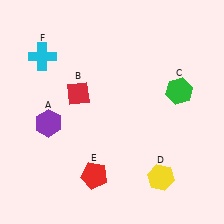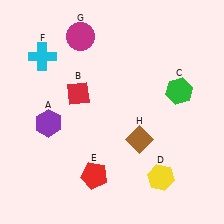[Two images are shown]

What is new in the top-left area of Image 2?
A magenta circle (G) was added in the top-left area of Image 2.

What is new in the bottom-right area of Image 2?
A brown diamond (H) was added in the bottom-right area of Image 2.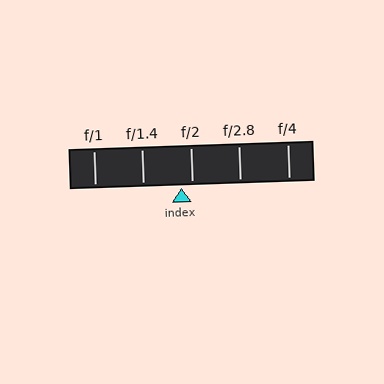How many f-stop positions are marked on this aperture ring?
There are 5 f-stop positions marked.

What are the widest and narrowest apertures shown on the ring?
The widest aperture shown is f/1 and the narrowest is f/4.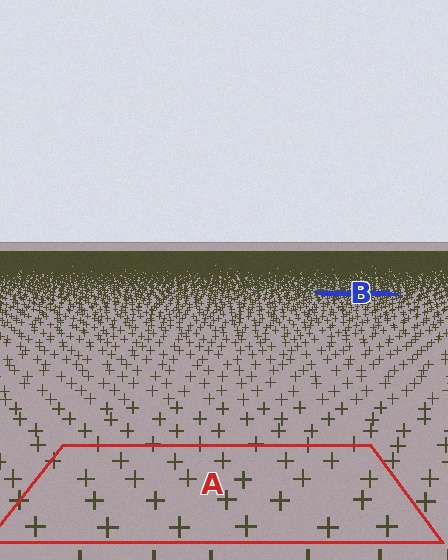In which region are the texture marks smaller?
The texture marks are smaller in region B, because it is farther away.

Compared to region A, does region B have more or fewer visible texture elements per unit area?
Region B has more texture elements per unit area — they are packed more densely because it is farther away.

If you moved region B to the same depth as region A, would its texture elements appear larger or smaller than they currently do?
They would appear larger. At a closer depth, the same texture elements are projected at a bigger on-screen size.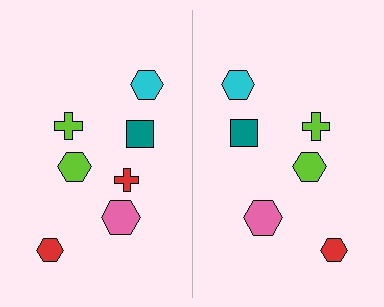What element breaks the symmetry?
A red cross is missing from the right side.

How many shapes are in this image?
There are 13 shapes in this image.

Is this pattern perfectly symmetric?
No, the pattern is not perfectly symmetric. A red cross is missing from the right side.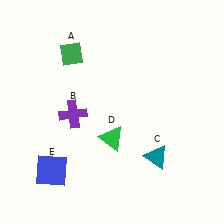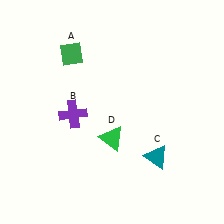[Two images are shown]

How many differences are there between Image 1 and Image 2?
There is 1 difference between the two images.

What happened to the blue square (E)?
The blue square (E) was removed in Image 2. It was in the bottom-left area of Image 1.